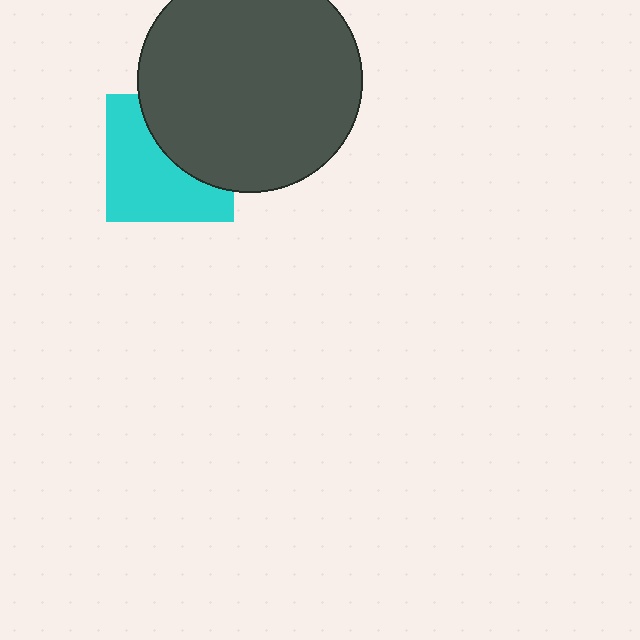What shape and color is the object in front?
The object in front is a dark gray circle.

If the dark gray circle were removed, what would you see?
You would see the complete cyan square.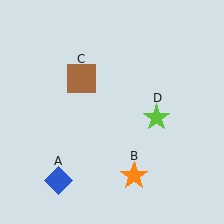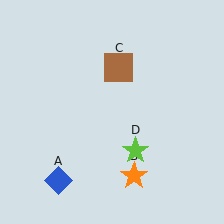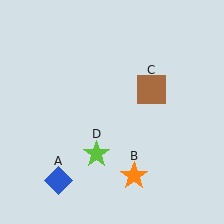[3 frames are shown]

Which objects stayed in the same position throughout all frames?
Blue diamond (object A) and orange star (object B) remained stationary.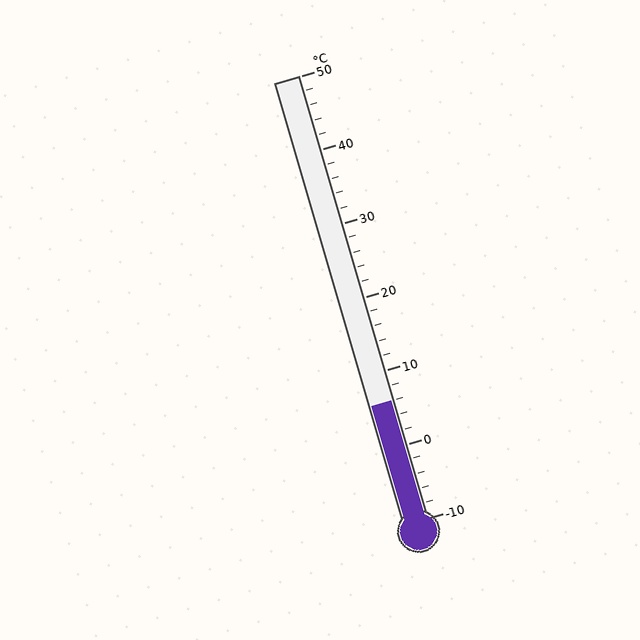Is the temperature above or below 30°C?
The temperature is below 30°C.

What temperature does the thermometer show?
The thermometer shows approximately 6°C.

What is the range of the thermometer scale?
The thermometer scale ranges from -10°C to 50°C.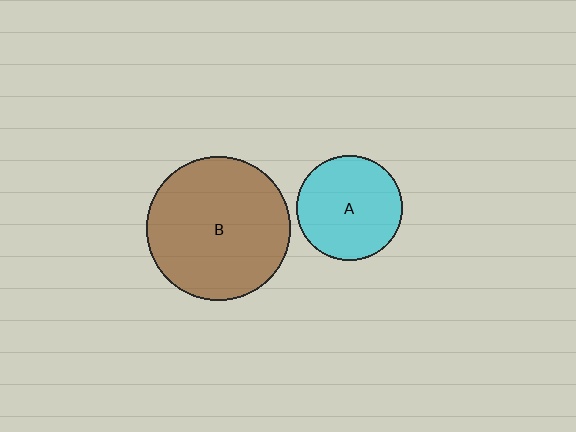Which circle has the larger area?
Circle B (brown).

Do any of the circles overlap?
No, none of the circles overlap.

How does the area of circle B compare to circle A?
Approximately 1.8 times.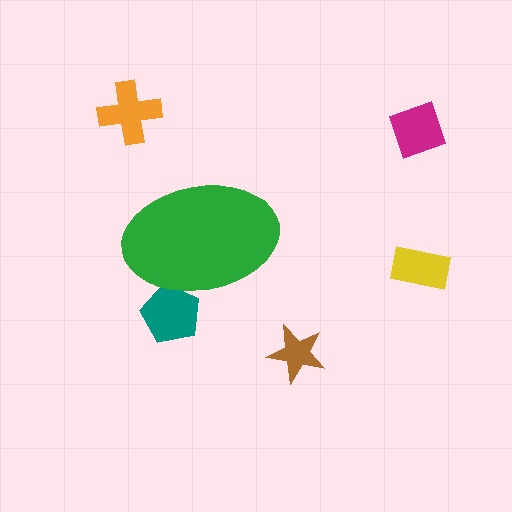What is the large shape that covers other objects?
A green ellipse.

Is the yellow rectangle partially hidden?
No, the yellow rectangle is fully visible.